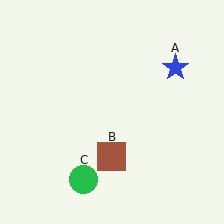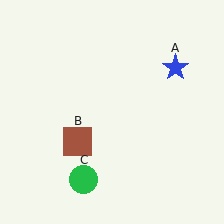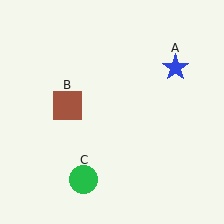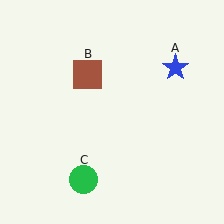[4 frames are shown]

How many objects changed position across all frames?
1 object changed position: brown square (object B).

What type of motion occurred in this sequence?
The brown square (object B) rotated clockwise around the center of the scene.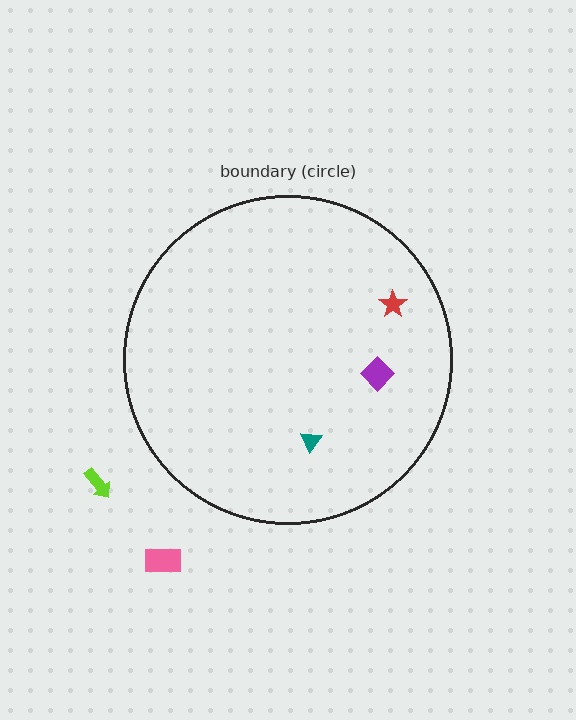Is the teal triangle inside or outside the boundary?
Inside.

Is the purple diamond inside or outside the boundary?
Inside.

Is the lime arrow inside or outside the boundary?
Outside.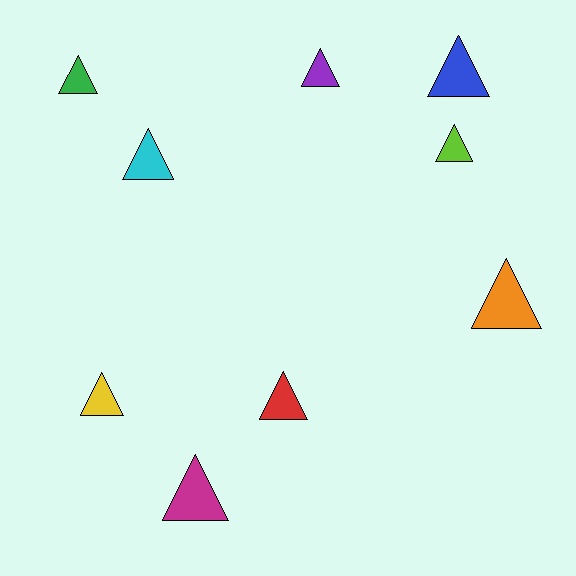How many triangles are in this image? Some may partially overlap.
There are 9 triangles.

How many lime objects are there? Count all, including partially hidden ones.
There is 1 lime object.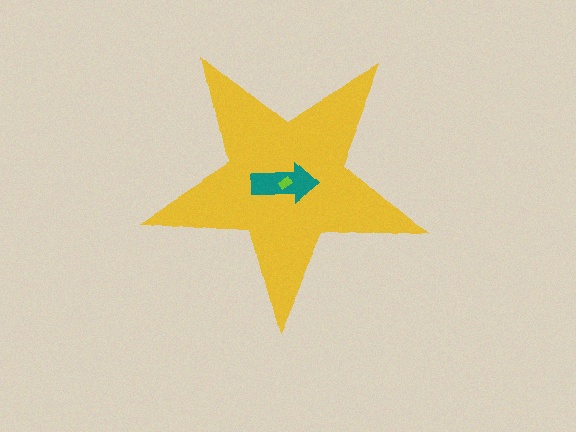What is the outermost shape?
The yellow star.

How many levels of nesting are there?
3.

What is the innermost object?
The lime rectangle.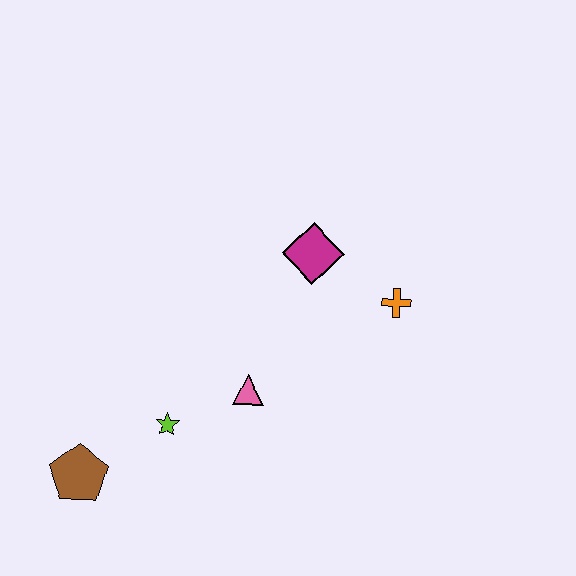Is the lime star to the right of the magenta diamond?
No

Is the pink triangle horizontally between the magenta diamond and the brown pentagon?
Yes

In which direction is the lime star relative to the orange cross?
The lime star is to the left of the orange cross.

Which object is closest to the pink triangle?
The lime star is closest to the pink triangle.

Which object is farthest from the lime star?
The orange cross is farthest from the lime star.